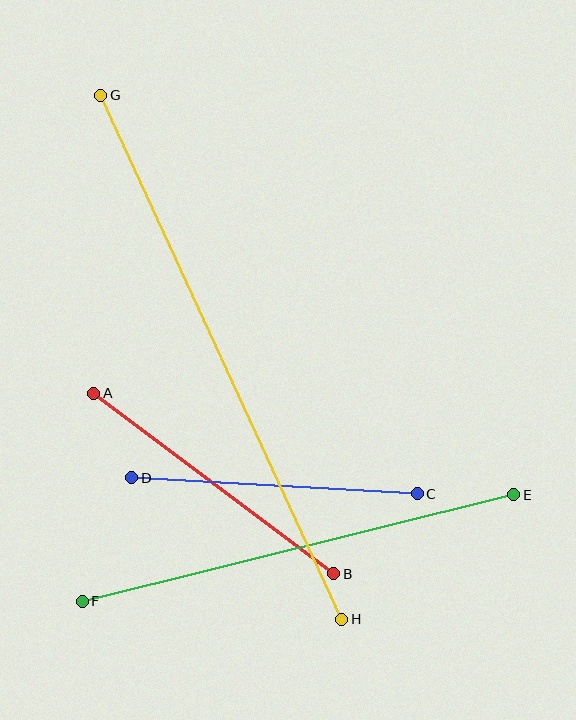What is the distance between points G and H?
The distance is approximately 577 pixels.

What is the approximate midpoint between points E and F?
The midpoint is at approximately (298, 548) pixels.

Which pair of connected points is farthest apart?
Points G and H are farthest apart.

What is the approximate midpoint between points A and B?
The midpoint is at approximately (214, 484) pixels.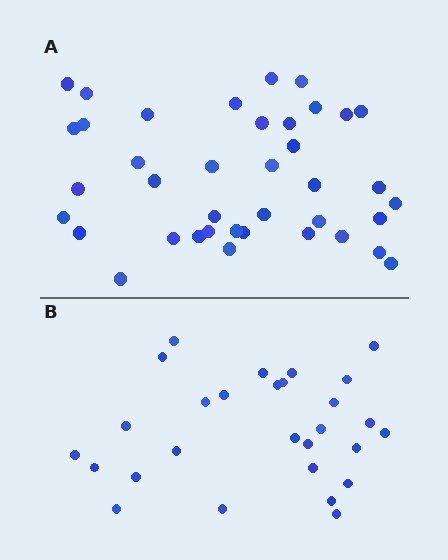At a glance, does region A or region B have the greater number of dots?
Region A (the top region) has more dots.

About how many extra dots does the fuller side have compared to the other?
Region A has roughly 12 or so more dots than region B.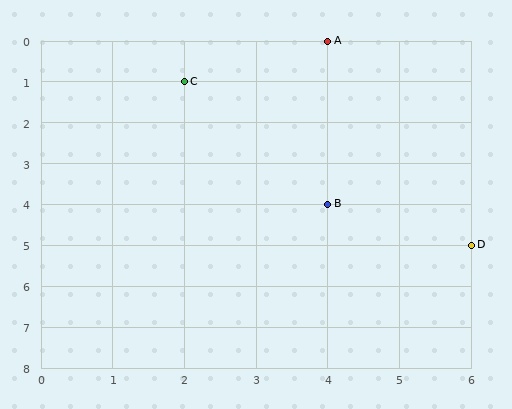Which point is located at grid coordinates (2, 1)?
Point C is at (2, 1).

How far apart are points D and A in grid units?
Points D and A are 2 columns and 5 rows apart (about 5.4 grid units diagonally).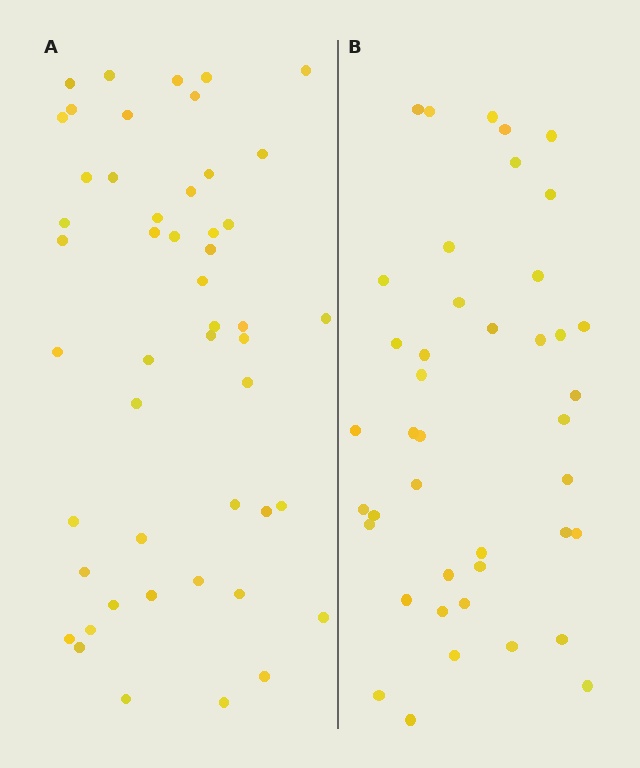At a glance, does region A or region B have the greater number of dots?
Region A (the left region) has more dots.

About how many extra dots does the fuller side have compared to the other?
Region A has roughly 8 or so more dots than region B.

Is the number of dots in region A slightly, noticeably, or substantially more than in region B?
Region A has only slightly more — the two regions are fairly close. The ratio is roughly 1.2 to 1.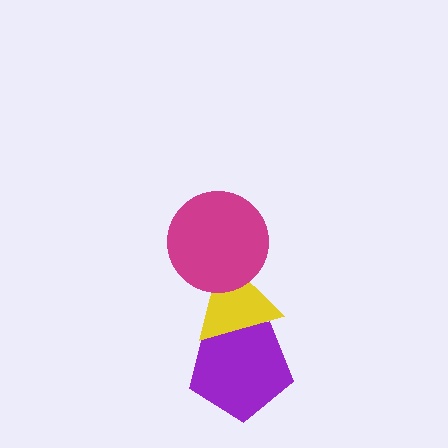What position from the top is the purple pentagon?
The purple pentagon is 3rd from the top.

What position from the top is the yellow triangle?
The yellow triangle is 2nd from the top.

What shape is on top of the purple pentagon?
The yellow triangle is on top of the purple pentagon.